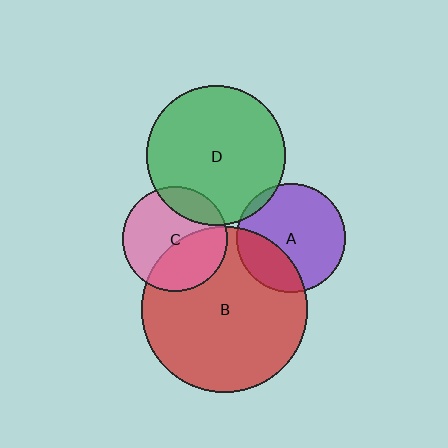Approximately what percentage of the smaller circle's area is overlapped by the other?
Approximately 20%.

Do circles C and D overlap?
Yes.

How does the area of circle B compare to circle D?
Approximately 1.4 times.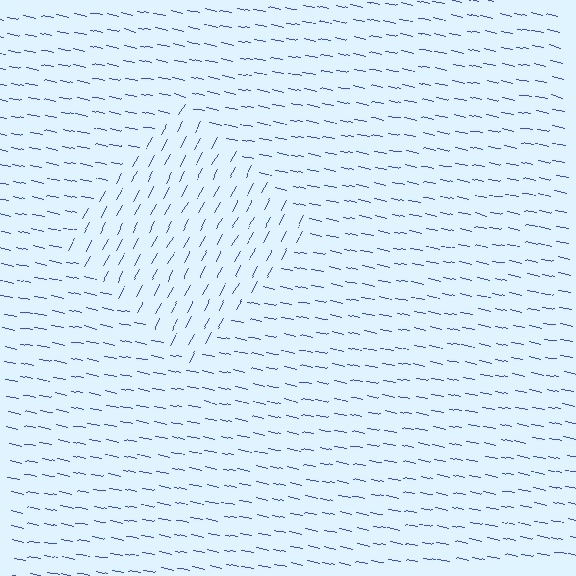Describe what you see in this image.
The image is filled with small blue line segments. A diamond region in the image has lines oriented differently from the surrounding lines, creating a visible texture boundary.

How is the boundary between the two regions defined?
The boundary is defined purely by a change in line orientation (approximately 73 degrees difference). All lines are the same color and thickness.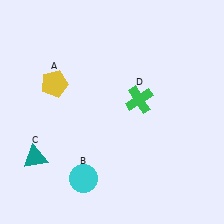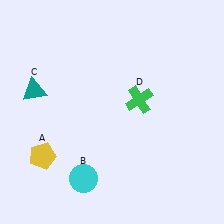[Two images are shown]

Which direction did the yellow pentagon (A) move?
The yellow pentagon (A) moved down.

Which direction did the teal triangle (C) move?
The teal triangle (C) moved up.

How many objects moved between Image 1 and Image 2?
2 objects moved between the two images.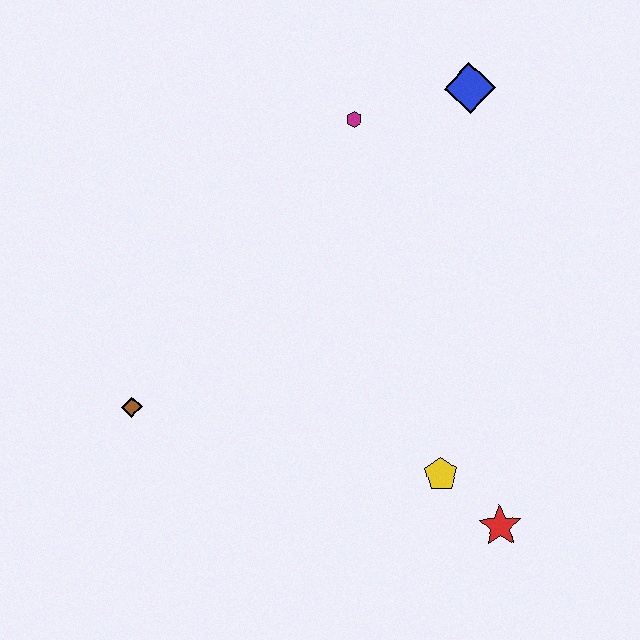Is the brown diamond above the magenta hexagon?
No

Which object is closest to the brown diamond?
The yellow pentagon is closest to the brown diamond.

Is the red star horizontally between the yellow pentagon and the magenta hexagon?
No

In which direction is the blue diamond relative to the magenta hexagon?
The blue diamond is to the right of the magenta hexagon.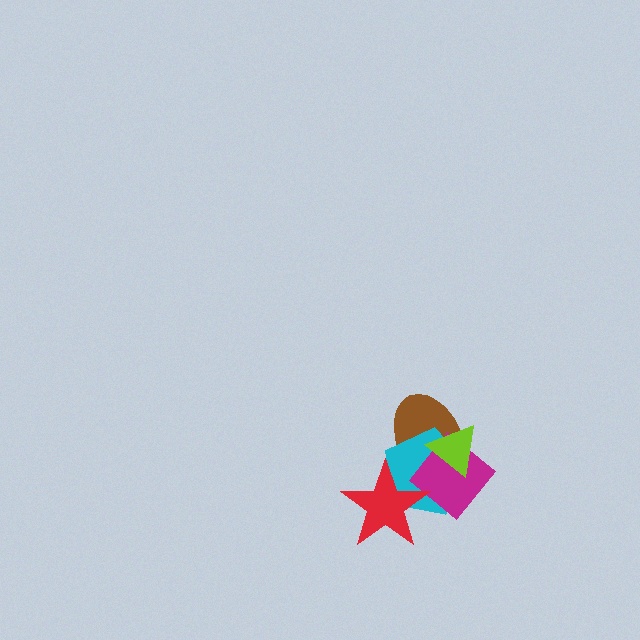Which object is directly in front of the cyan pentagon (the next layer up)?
The magenta diamond is directly in front of the cyan pentagon.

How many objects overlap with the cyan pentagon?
4 objects overlap with the cyan pentagon.